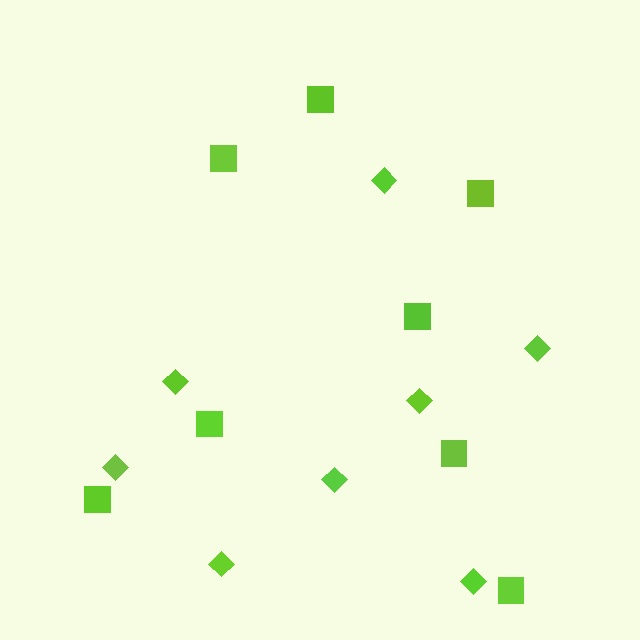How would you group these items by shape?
There are 2 groups: one group of diamonds (8) and one group of squares (8).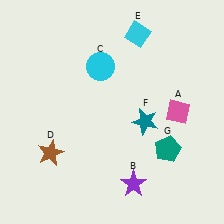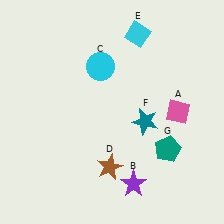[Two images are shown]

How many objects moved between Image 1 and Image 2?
1 object moved between the two images.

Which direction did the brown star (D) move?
The brown star (D) moved right.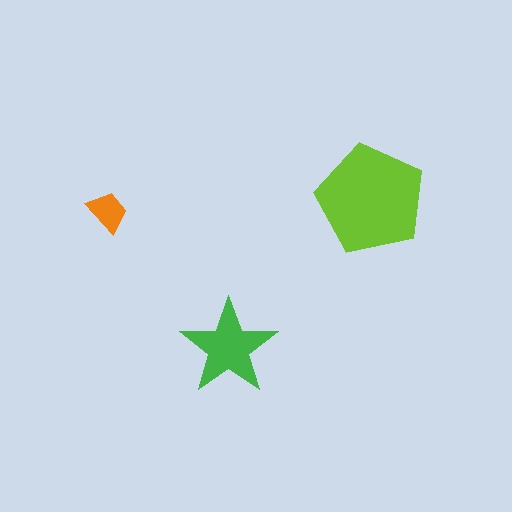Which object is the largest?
The lime pentagon.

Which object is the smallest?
The orange trapezoid.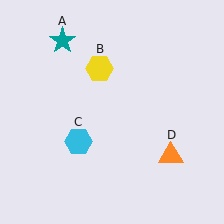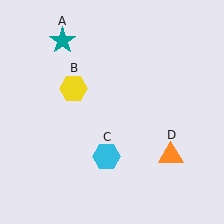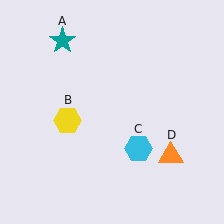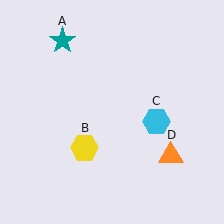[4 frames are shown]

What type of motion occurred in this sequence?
The yellow hexagon (object B), cyan hexagon (object C) rotated counterclockwise around the center of the scene.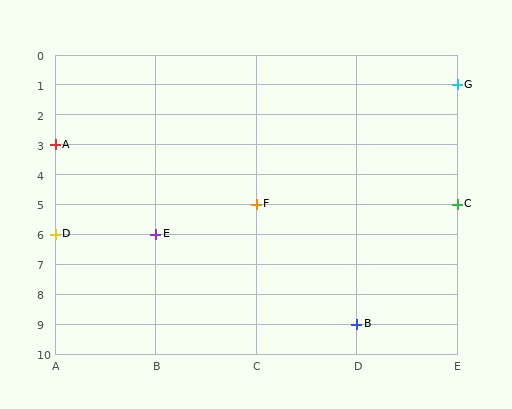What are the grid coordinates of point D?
Point D is at grid coordinates (A, 6).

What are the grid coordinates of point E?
Point E is at grid coordinates (B, 6).